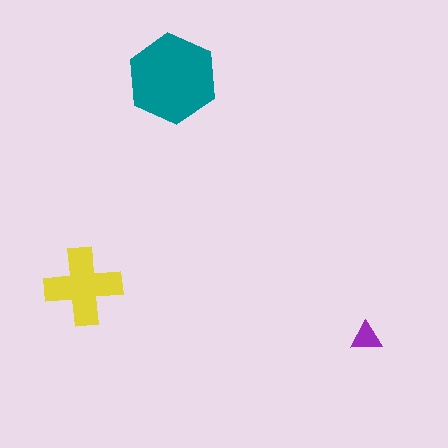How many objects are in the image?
There are 3 objects in the image.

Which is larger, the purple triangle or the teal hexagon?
The teal hexagon.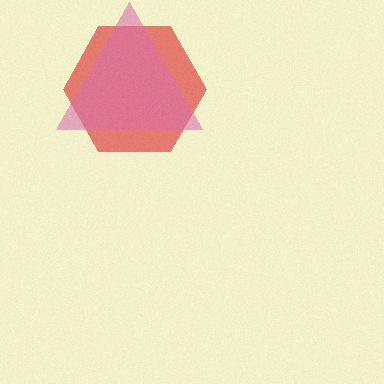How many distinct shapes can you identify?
There are 2 distinct shapes: a red hexagon, a pink triangle.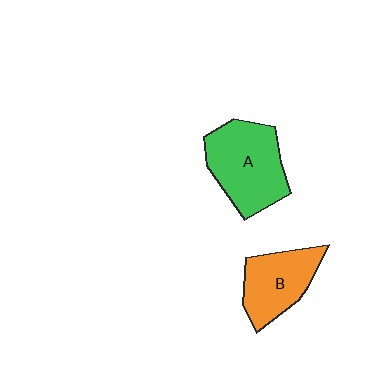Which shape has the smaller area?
Shape B (orange).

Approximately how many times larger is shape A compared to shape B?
Approximately 1.3 times.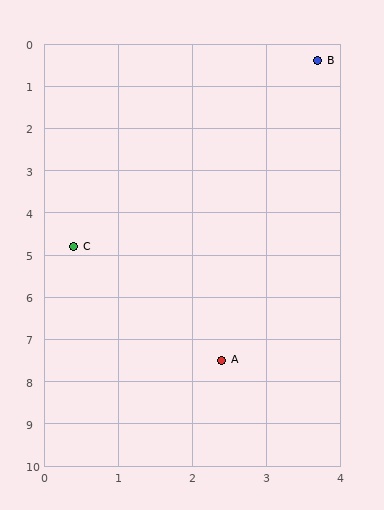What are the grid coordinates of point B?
Point B is at approximately (3.7, 0.4).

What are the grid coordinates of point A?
Point A is at approximately (2.4, 7.5).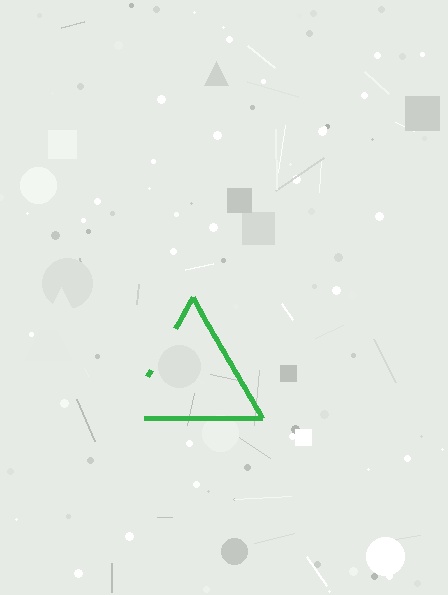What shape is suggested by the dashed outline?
The dashed outline suggests a triangle.